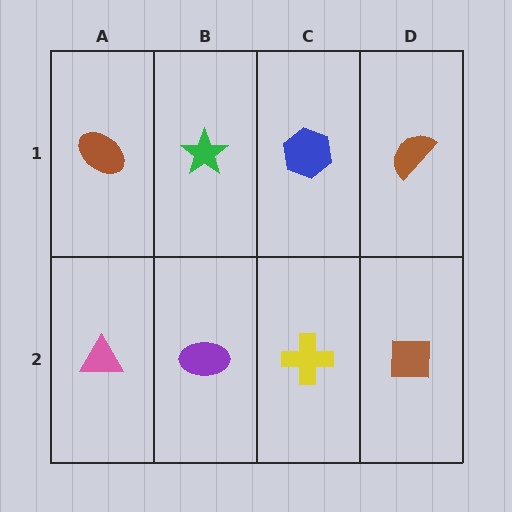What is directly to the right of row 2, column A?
A purple ellipse.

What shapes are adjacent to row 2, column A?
A brown ellipse (row 1, column A), a purple ellipse (row 2, column B).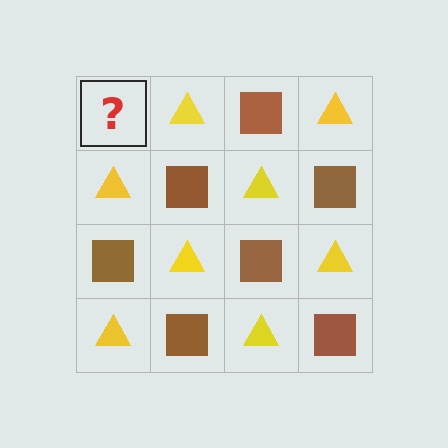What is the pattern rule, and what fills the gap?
The rule is that it alternates brown square and yellow triangle in a checkerboard pattern. The gap should be filled with a brown square.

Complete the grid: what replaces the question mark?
The question mark should be replaced with a brown square.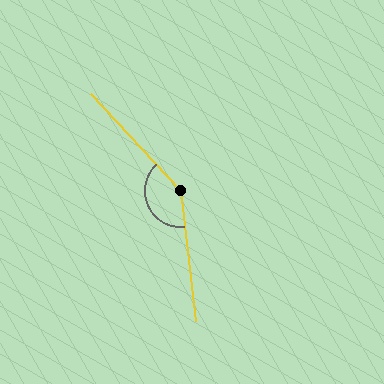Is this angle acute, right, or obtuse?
It is obtuse.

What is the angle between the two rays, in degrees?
Approximately 144 degrees.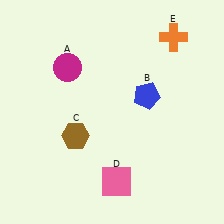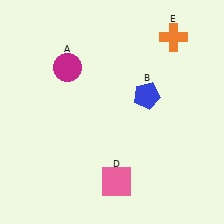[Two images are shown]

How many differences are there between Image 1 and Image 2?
There is 1 difference between the two images.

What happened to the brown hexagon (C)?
The brown hexagon (C) was removed in Image 2. It was in the bottom-left area of Image 1.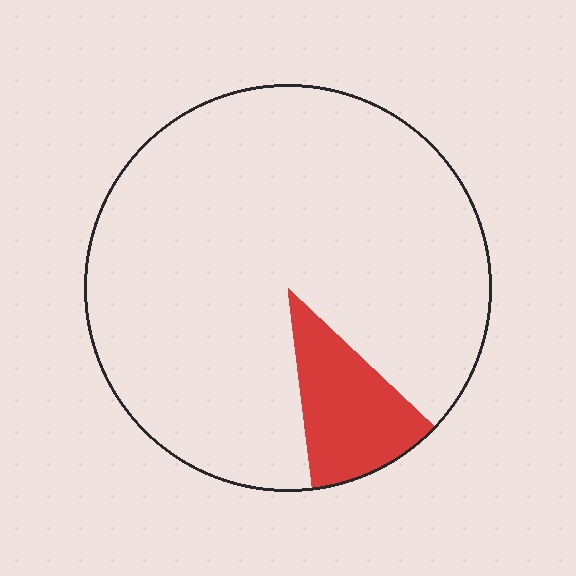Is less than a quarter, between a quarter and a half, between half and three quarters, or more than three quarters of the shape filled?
Less than a quarter.